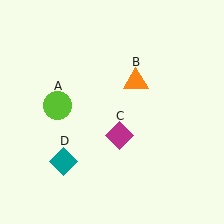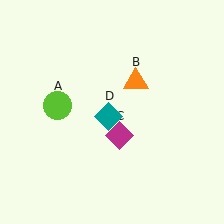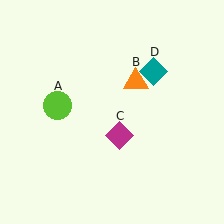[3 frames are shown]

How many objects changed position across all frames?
1 object changed position: teal diamond (object D).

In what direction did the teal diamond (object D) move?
The teal diamond (object D) moved up and to the right.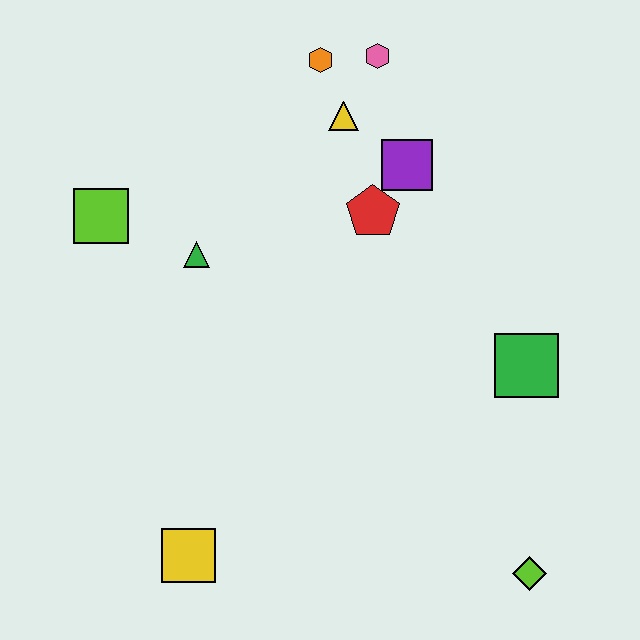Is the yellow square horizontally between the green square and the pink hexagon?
No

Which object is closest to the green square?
The lime diamond is closest to the green square.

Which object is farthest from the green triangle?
The lime diamond is farthest from the green triangle.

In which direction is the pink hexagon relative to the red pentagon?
The pink hexagon is above the red pentagon.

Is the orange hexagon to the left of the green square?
Yes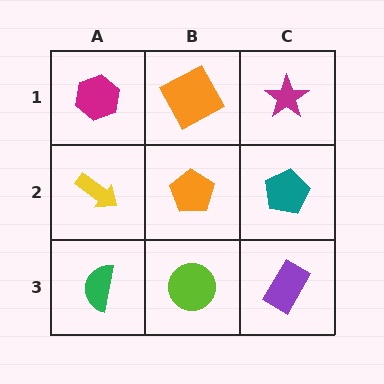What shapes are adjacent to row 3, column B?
An orange pentagon (row 2, column B), a green semicircle (row 3, column A), a purple rectangle (row 3, column C).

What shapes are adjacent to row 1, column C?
A teal pentagon (row 2, column C), an orange square (row 1, column B).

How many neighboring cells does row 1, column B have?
3.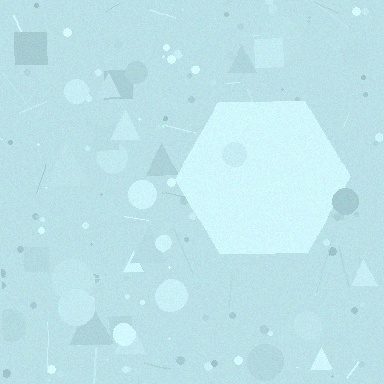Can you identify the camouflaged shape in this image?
The camouflaged shape is a hexagon.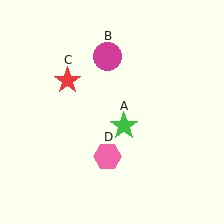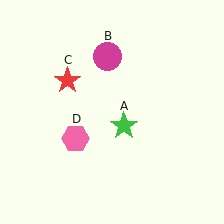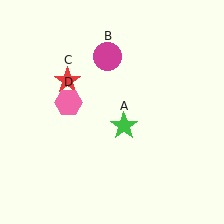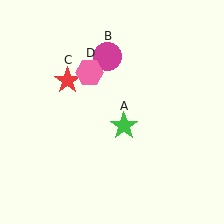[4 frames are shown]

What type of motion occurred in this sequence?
The pink hexagon (object D) rotated clockwise around the center of the scene.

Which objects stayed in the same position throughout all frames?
Green star (object A) and magenta circle (object B) and red star (object C) remained stationary.